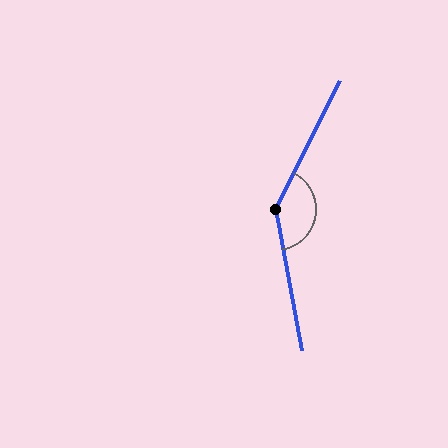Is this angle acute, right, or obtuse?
It is obtuse.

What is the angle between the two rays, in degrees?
Approximately 143 degrees.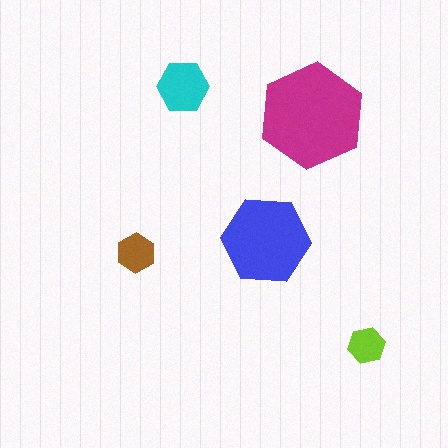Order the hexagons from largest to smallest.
the magenta one, the blue one, the cyan one, the brown one, the lime one.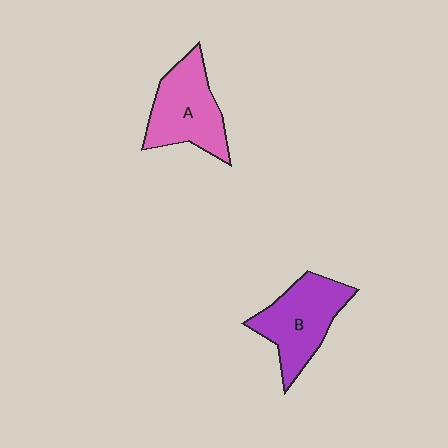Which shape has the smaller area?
Shape A (pink).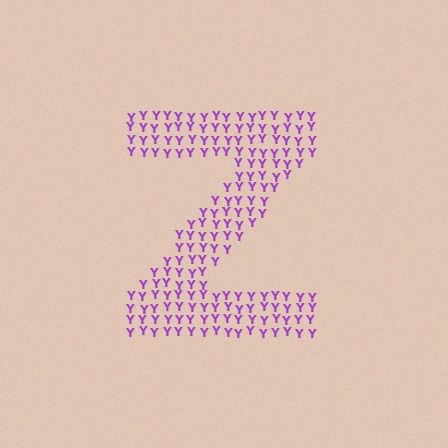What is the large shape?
The large shape is the letter Z.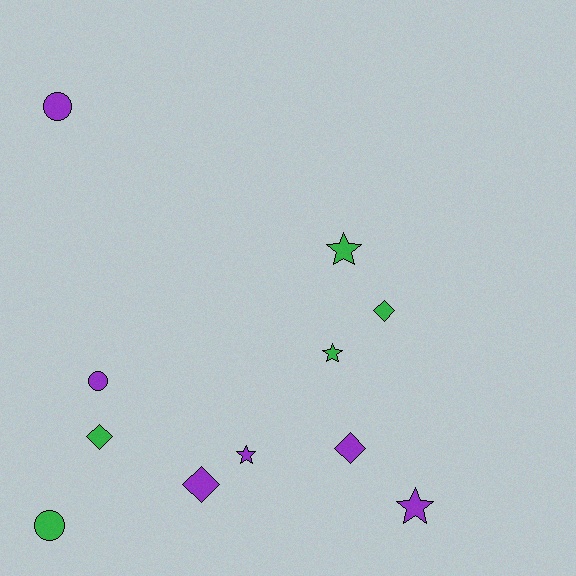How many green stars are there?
There are 2 green stars.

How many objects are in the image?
There are 11 objects.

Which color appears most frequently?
Purple, with 6 objects.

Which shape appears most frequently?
Star, with 4 objects.